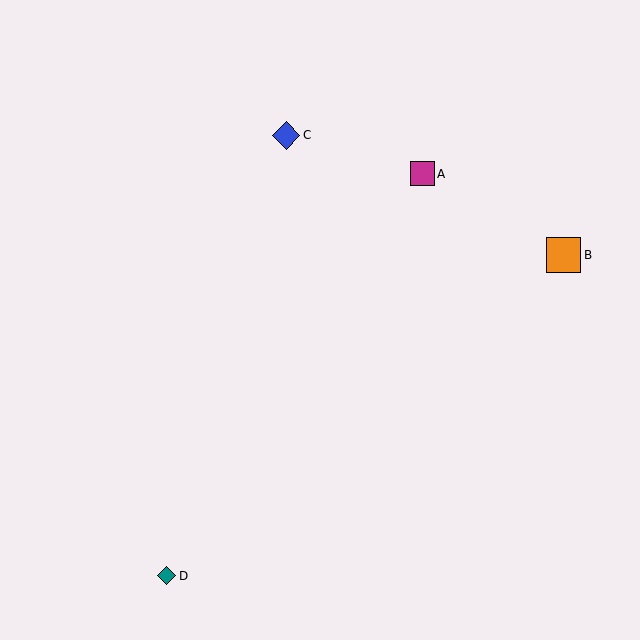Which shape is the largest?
The orange square (labeled B) is the largest.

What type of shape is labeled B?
Shape B is an orange square.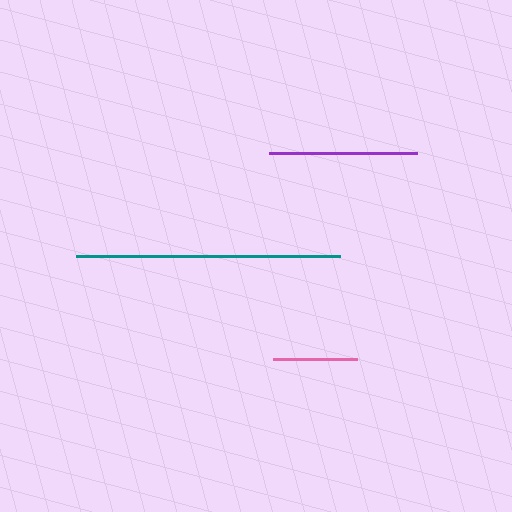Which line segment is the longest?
The teal line is the longest at approximately 264 pixels.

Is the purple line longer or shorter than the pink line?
The purple line is longer than the pink line.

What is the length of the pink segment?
The pink segment is approximately 84 pixels long.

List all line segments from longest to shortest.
From longest to shortest: teal, purple, pink.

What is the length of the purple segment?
The purple segment is approximately 148 pixels long.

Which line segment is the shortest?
The pink line is the shortest at approximately 84 pixels.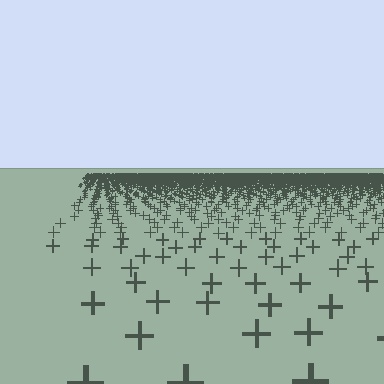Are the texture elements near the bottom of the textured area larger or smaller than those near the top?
Larger. Near the bottom, elements are closer to the viewer and appear at a bigger on-screen size.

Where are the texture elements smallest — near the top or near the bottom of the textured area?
Near the top.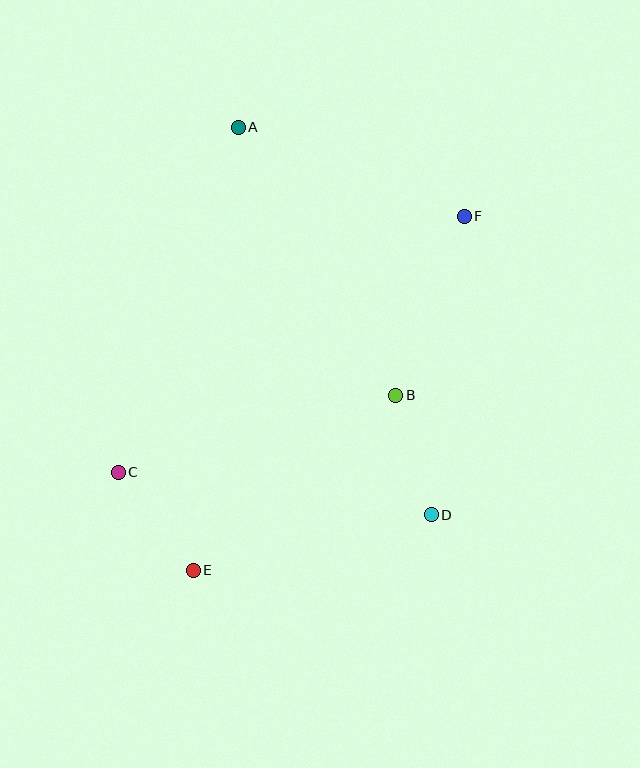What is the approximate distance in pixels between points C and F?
The distance between C and F is approximately 431 pixels.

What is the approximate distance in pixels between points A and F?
The distance between A and F is approximately 243 pixels.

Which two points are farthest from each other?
Points E and F are farthest from each other.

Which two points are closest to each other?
Points C and E are closest to each other.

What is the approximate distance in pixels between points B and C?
The distance between B and C is approximately 288 pixels.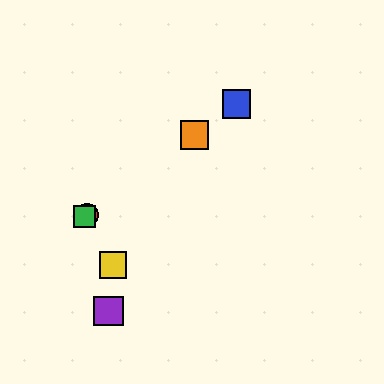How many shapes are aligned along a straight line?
4 shapes (the red circle, the blue square, the green square, the orange square) are aligned along a straight line.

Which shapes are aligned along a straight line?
The red circle, the blue square, the green square, the orange square are aligned along a straight line.